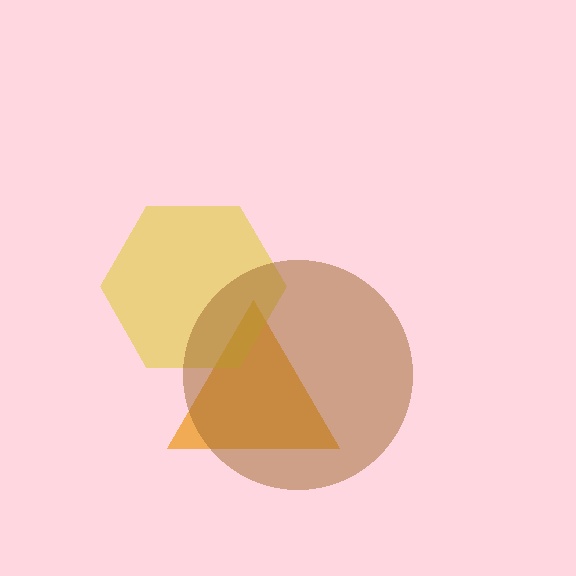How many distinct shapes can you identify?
There are 3 distinct shapes: an orange triangle, a yellow hexagon, a brown circle.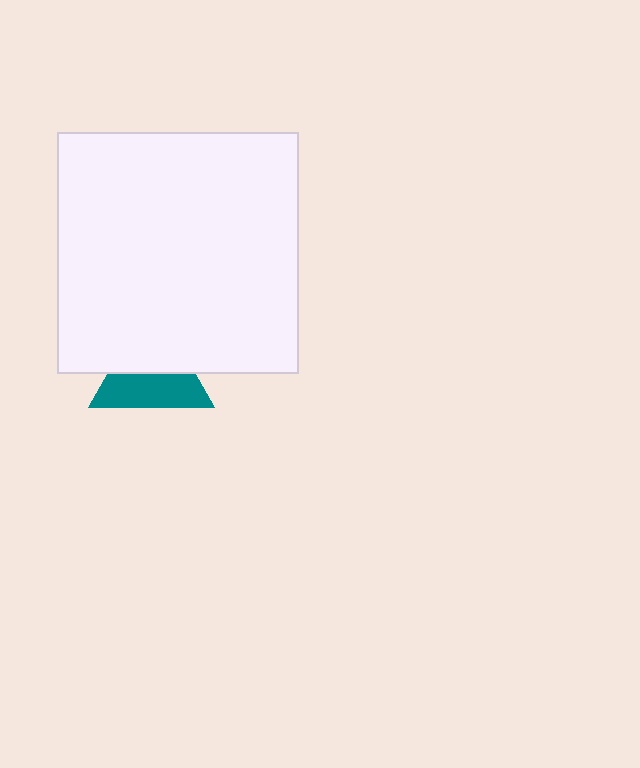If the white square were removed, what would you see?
You would see the complete teal triangle.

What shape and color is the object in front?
The object in front is a white square.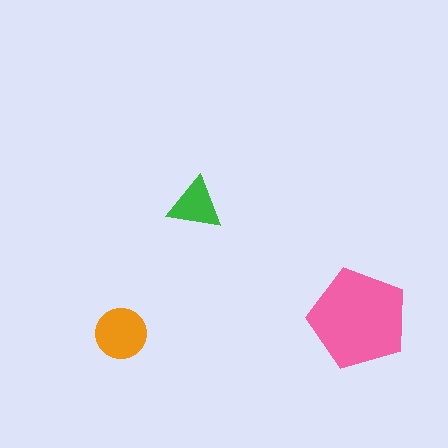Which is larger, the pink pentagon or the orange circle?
The pink pentagon.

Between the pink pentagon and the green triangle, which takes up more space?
The pink pentagon.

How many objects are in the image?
There are 3 objects in the image.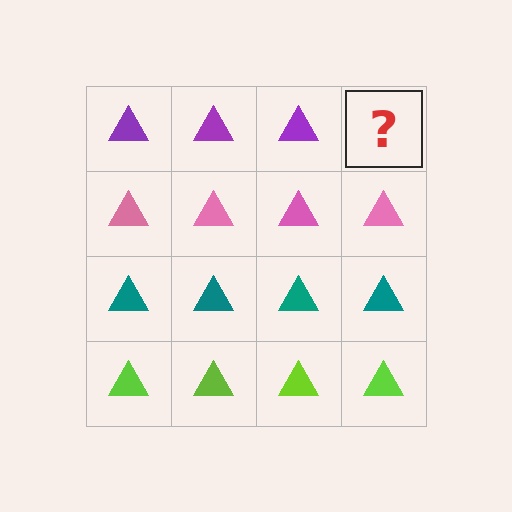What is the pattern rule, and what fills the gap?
The rule is that each row has a consistent color. The gap should be filled with a purple triangle.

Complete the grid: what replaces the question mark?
The question mark should be replaced with a purple triangle.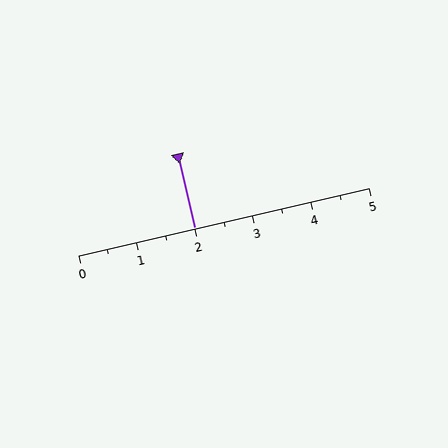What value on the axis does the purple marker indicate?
The marker indicates approximately 2.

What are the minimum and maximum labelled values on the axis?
The axis runs from 0 to 5.